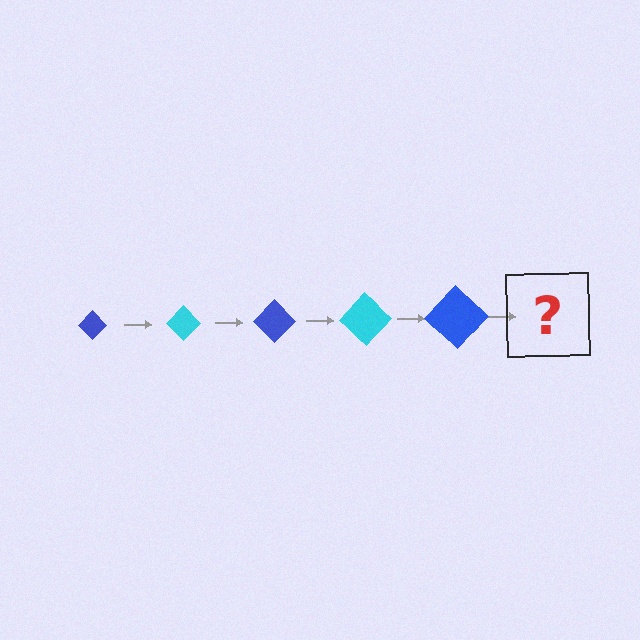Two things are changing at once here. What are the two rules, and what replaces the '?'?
The two rules are that the diamond grows larger each step and the color cycles through blue and cyan. The '?' should be a cyan diamond, larger than the previous one.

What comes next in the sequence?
The next element should be a cyan diamond, larger than the previous one.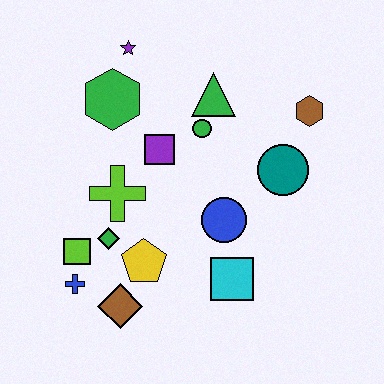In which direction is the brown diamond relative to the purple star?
The brown diamond is below the purple star.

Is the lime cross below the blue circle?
No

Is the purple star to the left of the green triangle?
Yes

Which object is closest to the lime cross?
The green diamond is closest to the lime cross.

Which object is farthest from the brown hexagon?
The blue cross is farthest from the brown hexagon.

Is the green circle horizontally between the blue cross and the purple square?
No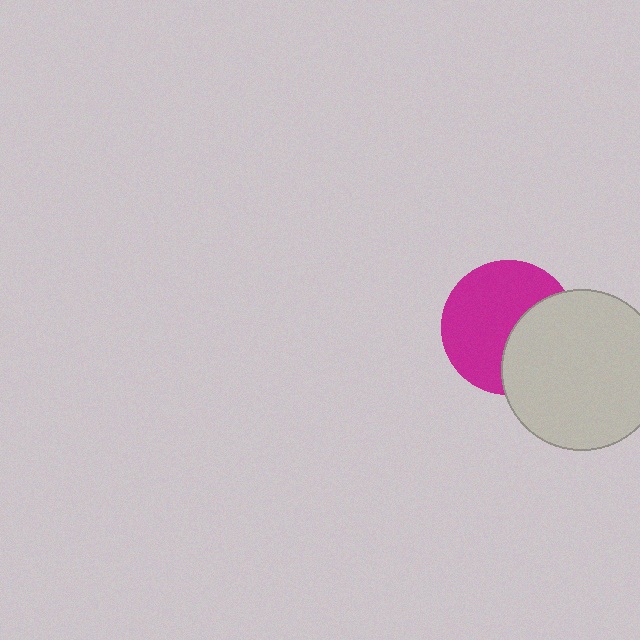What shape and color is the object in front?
The object in front is a light gray circle.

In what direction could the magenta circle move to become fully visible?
The magenta circle could move left. That would shift it out from behind the light gray circle entirely.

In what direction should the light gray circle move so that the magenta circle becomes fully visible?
The light gray circle should move right. That is the shortest direction to clear the overlap and leave the magenta circle fully visible.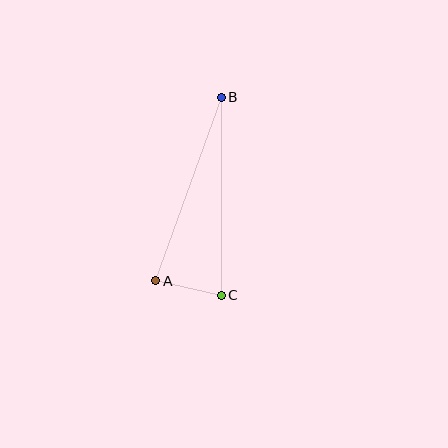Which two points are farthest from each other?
Points B and C are farthest from each other.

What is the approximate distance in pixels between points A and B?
The distance between A and B is approximately 195 pixels.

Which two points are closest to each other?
Points A and C are closest to each other.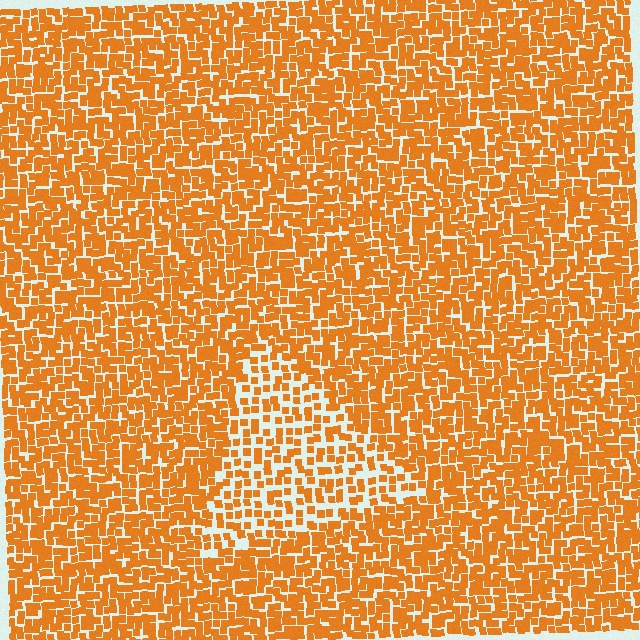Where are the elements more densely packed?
The elements are more densely packed outside the triangle boundary.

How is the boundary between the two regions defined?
The boundary is defined by a change in element density (approximately 1.8x ratio). All elements are the same color, size, and shape.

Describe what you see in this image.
The image contains small orange elements arranged at two different densities. A triangle-shaped region is visible where the elements are less densely packed than the surrounding area.